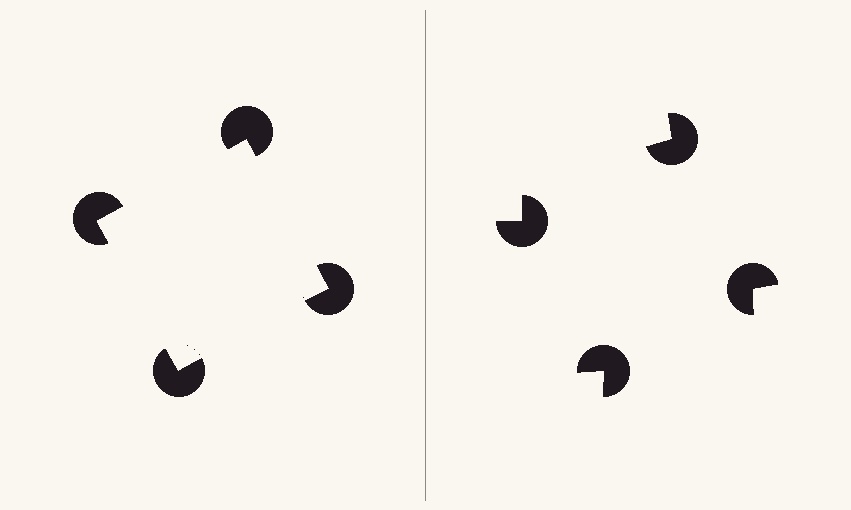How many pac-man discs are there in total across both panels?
8 — 4 on each side.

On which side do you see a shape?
An illusory square appears on the left side. On the right side the wedge cuts are rotated, so no coherent shape forms.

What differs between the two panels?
The pac-man discs are positioned identically on both sides; only the wedge orientations differ. On the left they align to a square; on the right they are misaligned.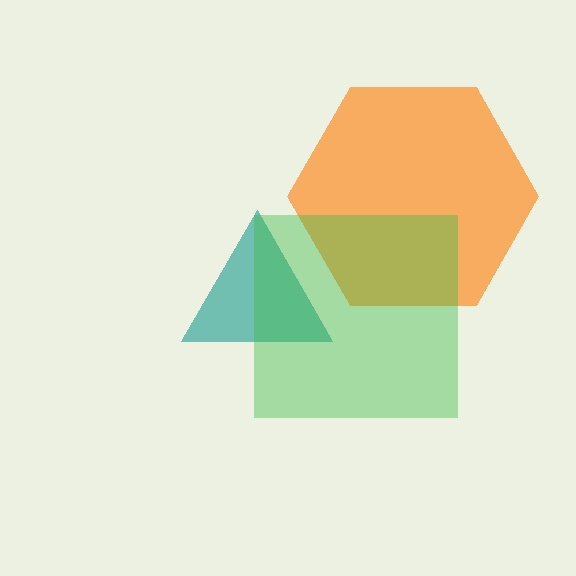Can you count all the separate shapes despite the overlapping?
Yes, there are 3 separate shapes.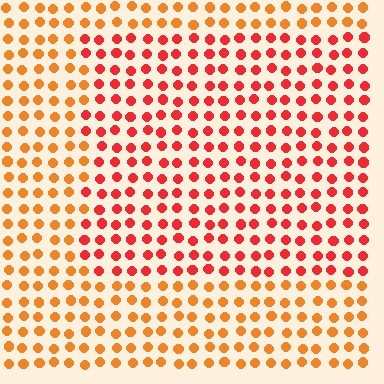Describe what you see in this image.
The image is filled with small orange elements in a uniform arrangement. A rectangle-shaped region is visible where the elements are tinted to a slightly different hue, forming a subtle color boundary.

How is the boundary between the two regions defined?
The boundary is defined purely by a slight shift in hue (about 31 degrees). Spacing, size, and orientation are identical on both sides.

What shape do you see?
I see a rectangle.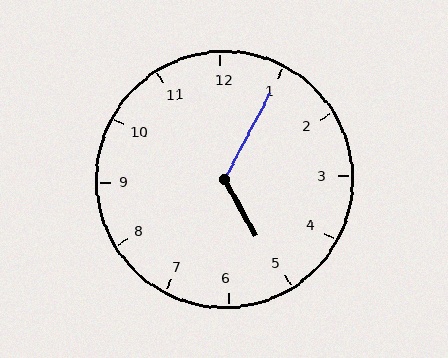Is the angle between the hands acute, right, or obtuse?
It is obtuse.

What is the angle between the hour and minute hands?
Approximately 122 degrees.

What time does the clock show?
5:05.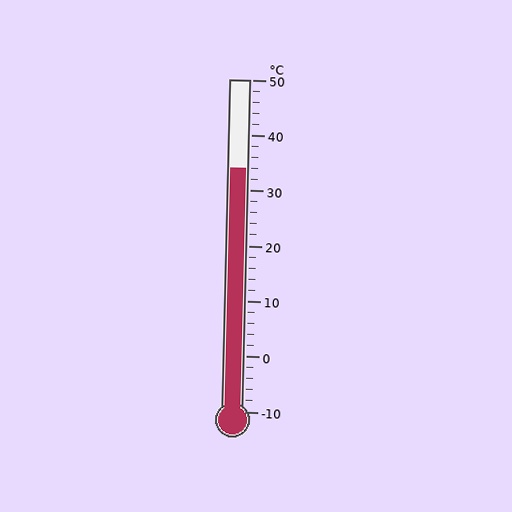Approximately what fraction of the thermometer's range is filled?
The thermometer is filled to approximately 75% of its range.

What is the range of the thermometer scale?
The thermometer scale ranges from -10°C to 50°C.